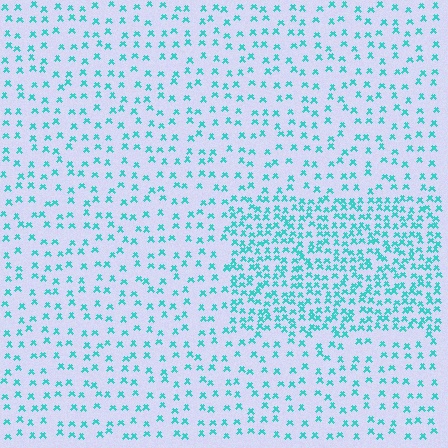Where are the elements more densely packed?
The elements are more densely packed inside the rectangle boundary.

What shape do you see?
I see a rectangle.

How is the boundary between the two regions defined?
The boundary is defined by a change in element density (approximately 2.3x ratio). All elements are the same color, size, and shape.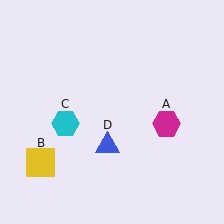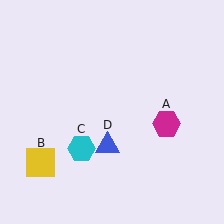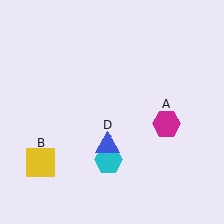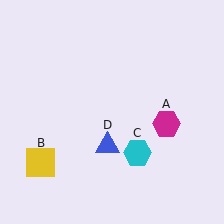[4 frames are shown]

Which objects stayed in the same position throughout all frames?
Magenta hexagon (object A) and yellow square (object B) and blue triangle (object D) remained stationary.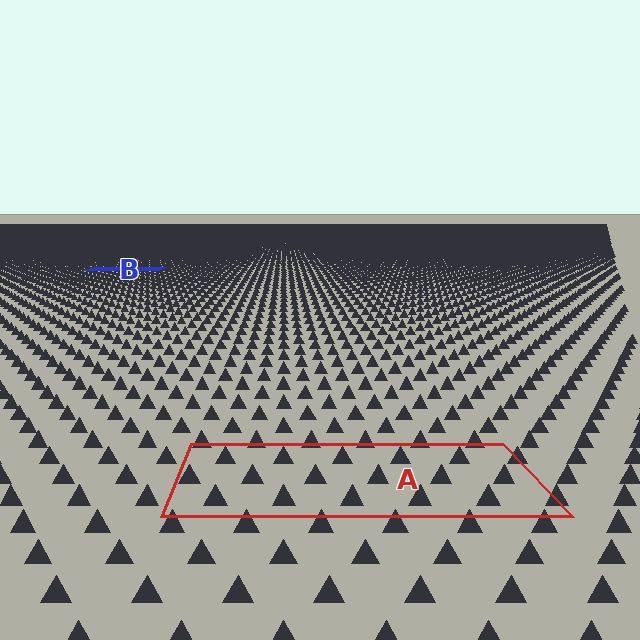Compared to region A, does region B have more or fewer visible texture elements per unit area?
Region B has more texture elements per unit area — they are packed more densely because it is farther away.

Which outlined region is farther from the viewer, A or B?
Region B is farther from the viewer — the texture elements inside it appear smaller and more densely packed.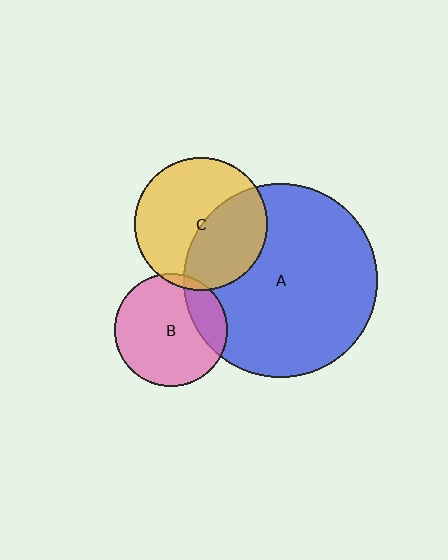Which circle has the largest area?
Circle A (blue).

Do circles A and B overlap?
Yes.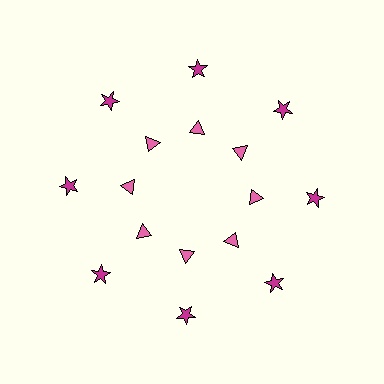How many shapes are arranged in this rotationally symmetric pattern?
There are 16 shapes, arranged in 8 groups of 2.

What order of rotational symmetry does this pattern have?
This pattern has 8-fold rotational symmetry.